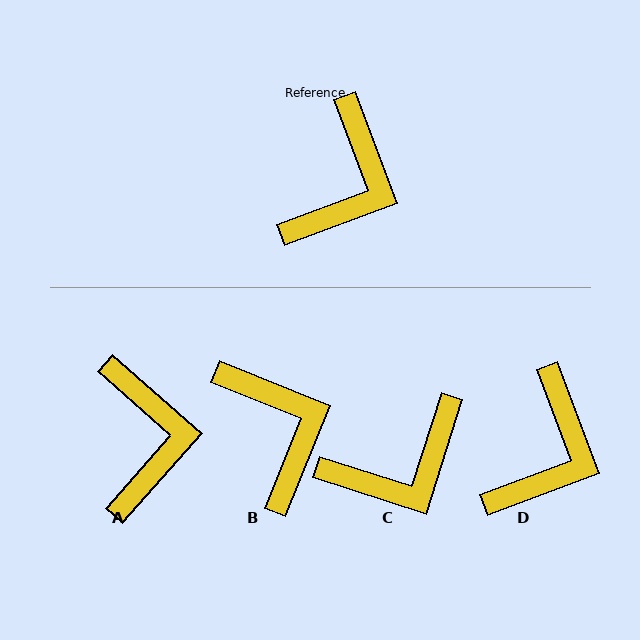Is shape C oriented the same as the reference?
No, it is off by about 38 degrees.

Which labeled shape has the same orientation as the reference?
D.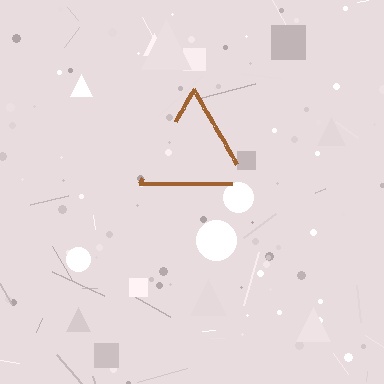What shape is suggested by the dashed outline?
The dashed outline suggests a triangle.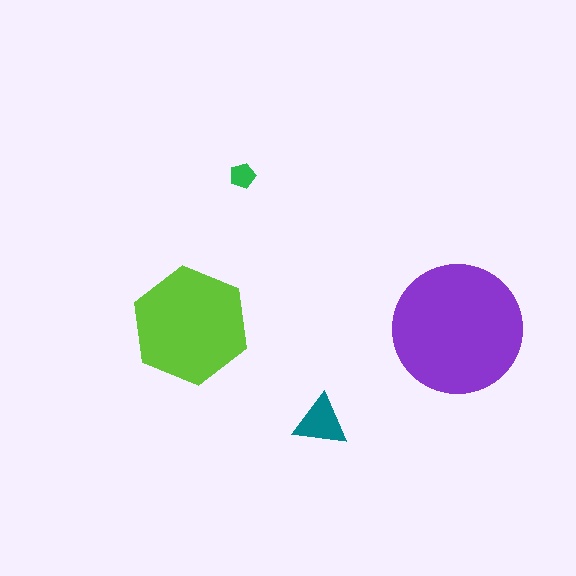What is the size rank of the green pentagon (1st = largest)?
4th.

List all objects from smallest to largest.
The green pentagon, the teal triangle, the lime hexagon, the purple circle.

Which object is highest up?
The green pentagon is topmost.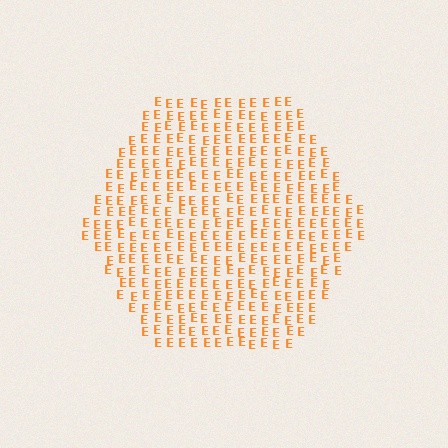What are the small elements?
The small elements are letter E's.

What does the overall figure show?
The overall figure shows a hexagon.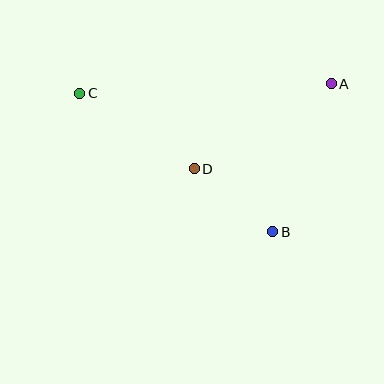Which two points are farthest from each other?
Points A and C are farthest from each other.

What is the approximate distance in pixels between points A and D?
The distance between A and D is approximately 161 pixels.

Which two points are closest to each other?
Points B and D are closest to each other.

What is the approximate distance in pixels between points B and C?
The distance between B and C is approximately 237 pixels.